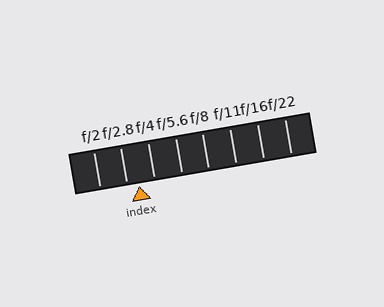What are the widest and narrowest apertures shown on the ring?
The widest aperture shown is f/2 and the narrowest is f/22.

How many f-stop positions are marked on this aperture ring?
There are 8 f-stop positions marked.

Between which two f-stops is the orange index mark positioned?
The index mark is between f/2.8 and f/4.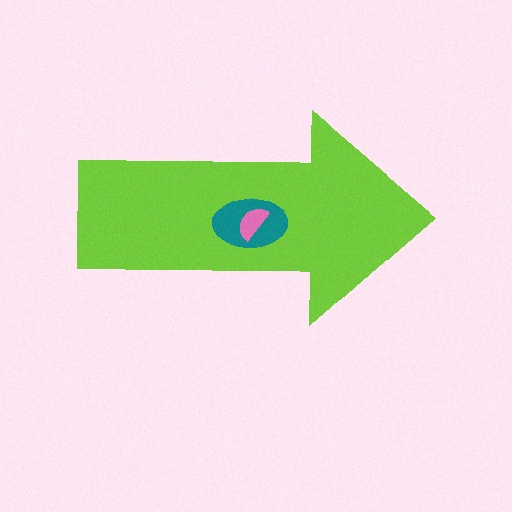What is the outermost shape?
The lime arrow.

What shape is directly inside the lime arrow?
The teal ellipse.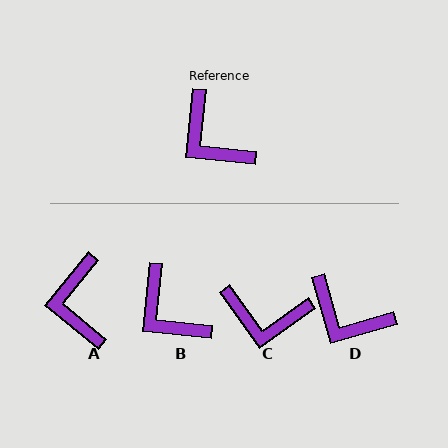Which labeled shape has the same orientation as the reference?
B.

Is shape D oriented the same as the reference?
No, it is off by about 22 degrees.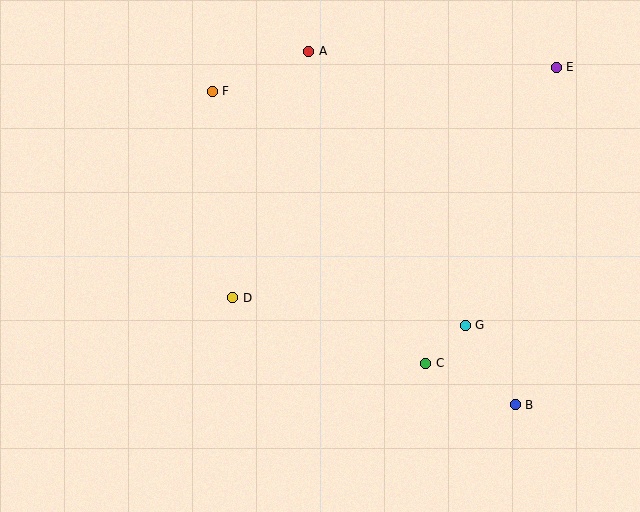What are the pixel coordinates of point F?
Point F is at (212, 91).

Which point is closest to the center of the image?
Point D at (233, 298) is closest to the center.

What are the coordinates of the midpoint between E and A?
The midpoint between E and A is at (433, 59).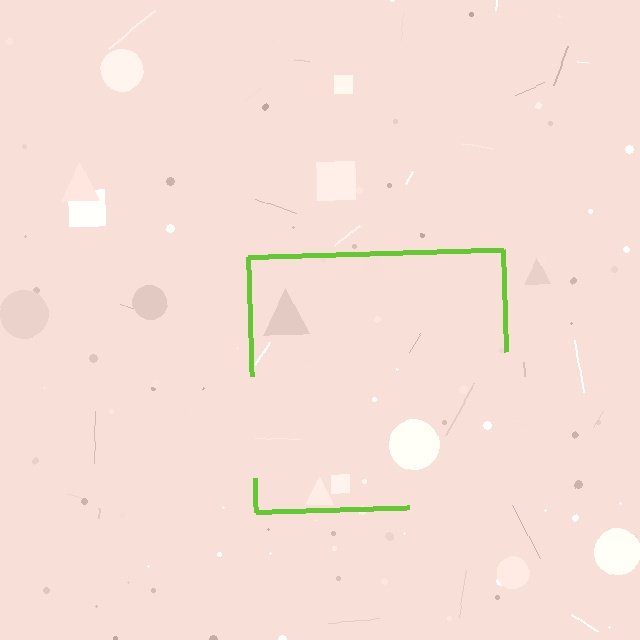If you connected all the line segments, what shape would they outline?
They would outline a square.